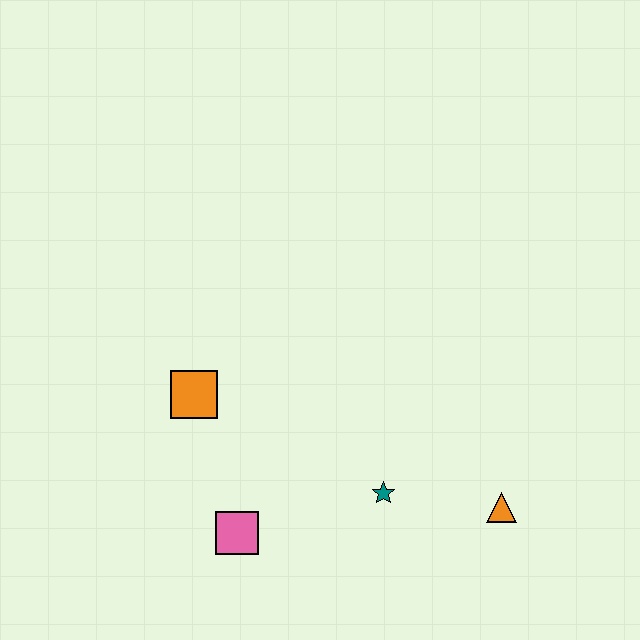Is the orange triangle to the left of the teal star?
No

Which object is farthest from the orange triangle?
The orange square is farthest from the orange triangle.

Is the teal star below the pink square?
No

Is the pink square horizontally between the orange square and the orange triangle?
Yes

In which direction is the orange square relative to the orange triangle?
The orange square is to the left of the orange triangle.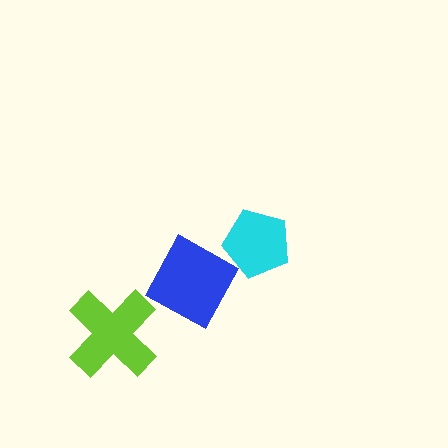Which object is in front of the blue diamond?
The cyan pentagon is in front of the blue diamond.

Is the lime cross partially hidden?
No, no other shape covers it.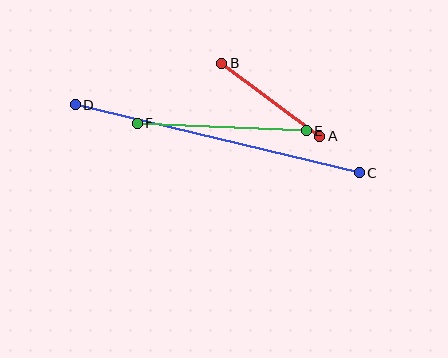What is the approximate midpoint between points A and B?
The midpoint is at approximately (271, 100) pixels.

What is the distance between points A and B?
The distance is approximately 122 pixels.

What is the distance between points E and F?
The distance is approximately 169 pixels.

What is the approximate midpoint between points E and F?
The midpoint is at approximately (222, 127) pixels.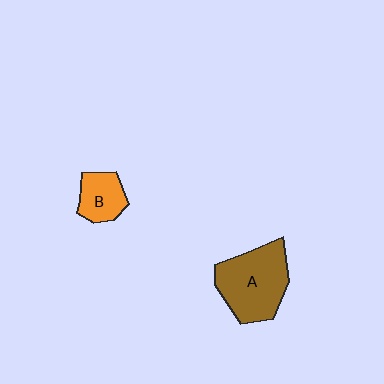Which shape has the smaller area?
Shape B (orange).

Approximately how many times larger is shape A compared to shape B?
Approximately 2.1 times.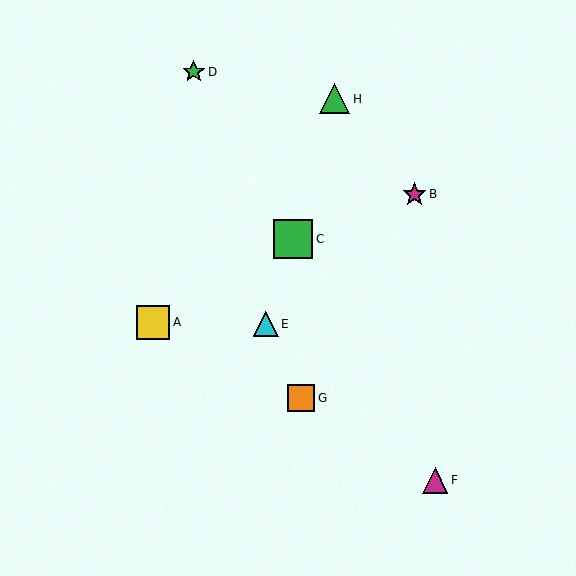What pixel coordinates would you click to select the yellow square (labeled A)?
Click at (153, 322) to select the yellow square A.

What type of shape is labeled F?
Shape F is a magenta triangle.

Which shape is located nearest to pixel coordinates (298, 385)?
The orange square (labeled G) at (301, 398) is nearest to that location.